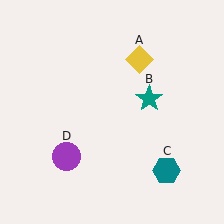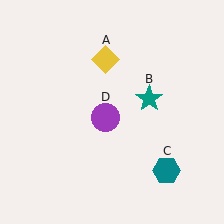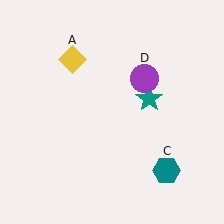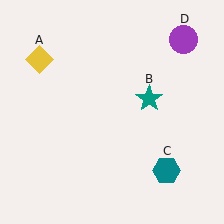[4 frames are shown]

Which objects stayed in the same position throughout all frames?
Teal star (object B) and teal hexagon (object C) remained stationary.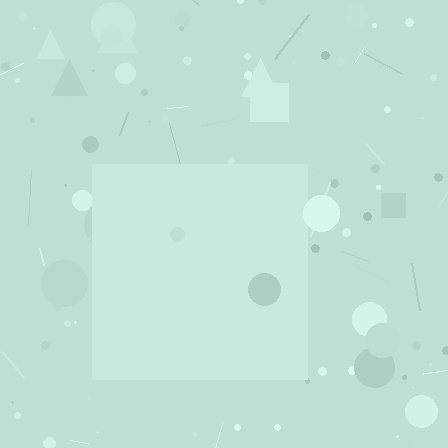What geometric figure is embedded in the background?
A square is embedded in the background.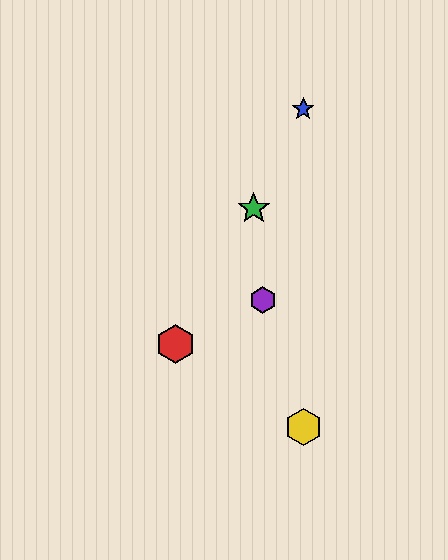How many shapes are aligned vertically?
2 shapes (the blue star, the yellow hexagon) are aligned vertically.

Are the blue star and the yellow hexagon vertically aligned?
Yes, both are at x≈303.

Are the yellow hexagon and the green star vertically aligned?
No, the yellow hexagon is at x≈303 and the green star is at x≈254.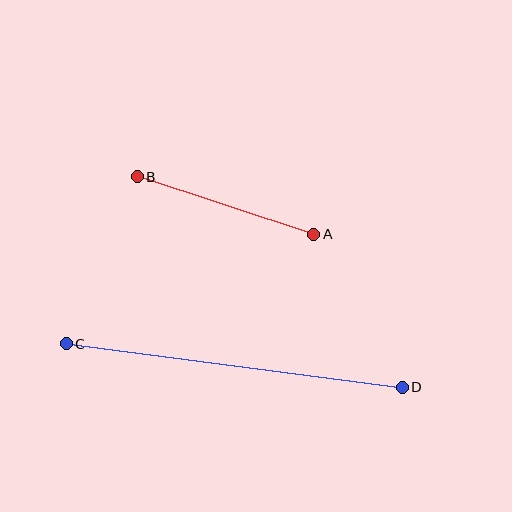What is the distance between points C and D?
The distance is approximately 339 pixels.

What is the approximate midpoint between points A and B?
The midpoint is at approximately (226, 205) pixels.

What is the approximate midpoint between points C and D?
The midpoint is at approximately (234, 365) pixels.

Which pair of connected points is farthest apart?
Points C and D are farthest apart.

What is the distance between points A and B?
The distance is approximately 186 pixels.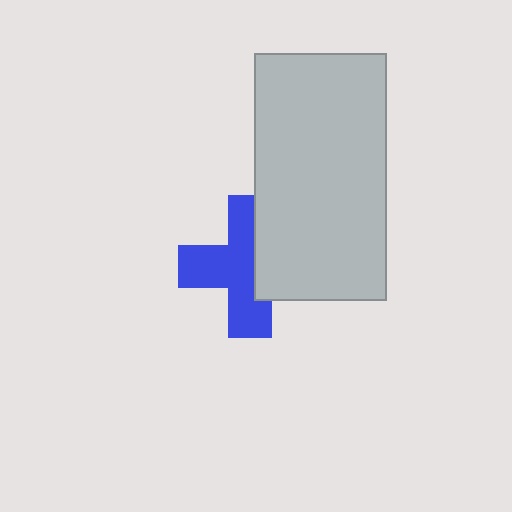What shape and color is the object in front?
The object in front is a light gray rectangle.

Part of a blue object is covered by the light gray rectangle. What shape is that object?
It is a cross.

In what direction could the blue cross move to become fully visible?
The blue cross could move left. That would shift it out from behind the light gray rectangle entirely.